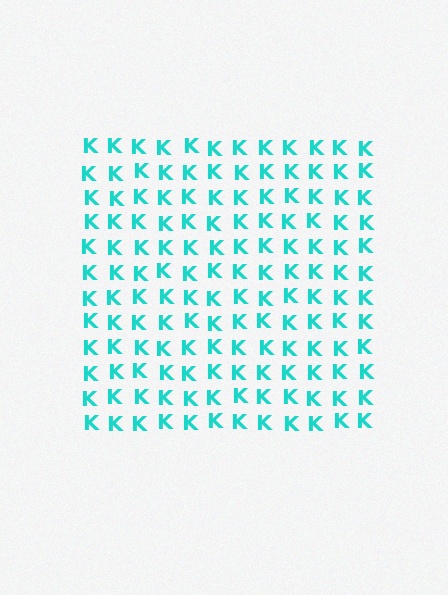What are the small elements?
The small elements are letter K's.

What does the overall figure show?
The overall figure shows a square.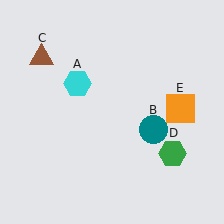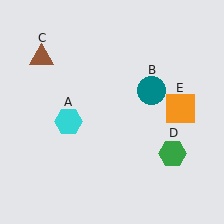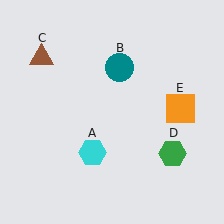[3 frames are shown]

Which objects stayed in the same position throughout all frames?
Brown triangle (object C) and green hexagon (object D) and orange square (object E) remained stationary.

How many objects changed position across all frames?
2 objects changed position: cyan hexagon (object A), teal circle (object B).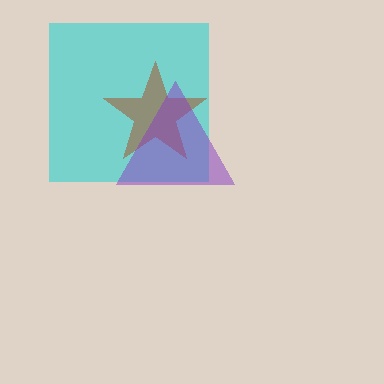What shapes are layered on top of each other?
The layered shapes are: a cyan square, a brown star, a purple triangle.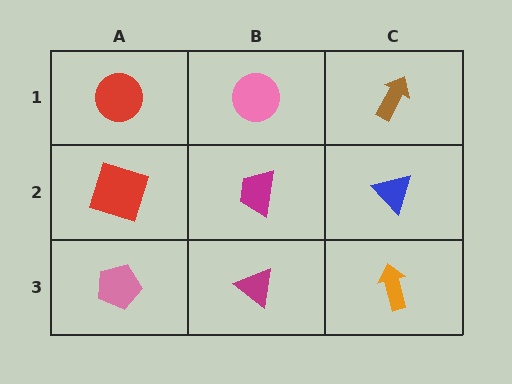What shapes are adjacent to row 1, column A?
A red square (row 2, column A), a pink circle (row 1, column B).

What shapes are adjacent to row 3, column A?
A red square (row 2, column A), a magenta triangle (row 3, column B).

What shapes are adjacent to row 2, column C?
A brown arrow (row 1, column C), an orange arrow (row 3, column C), a magenta trapezoid (row 2, column B).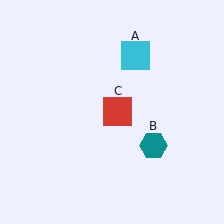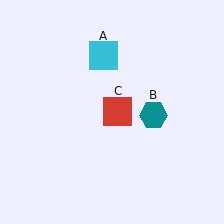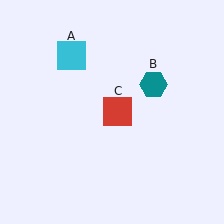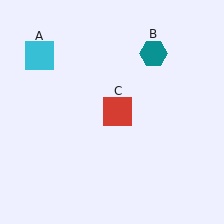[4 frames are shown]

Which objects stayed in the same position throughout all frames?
Red square (object C) remained stationary.